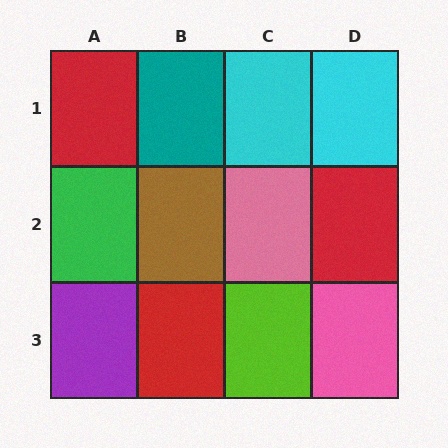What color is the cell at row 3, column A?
Purple.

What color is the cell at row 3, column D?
Pink.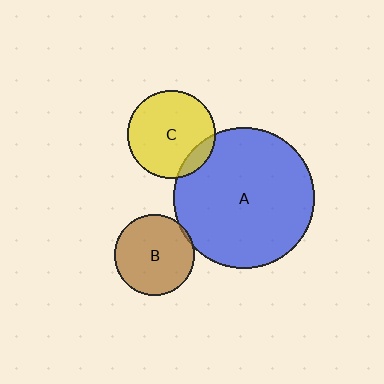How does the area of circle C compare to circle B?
Approximately 1.2 times.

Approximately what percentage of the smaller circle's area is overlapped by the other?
Approximately 10%.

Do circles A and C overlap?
Yes.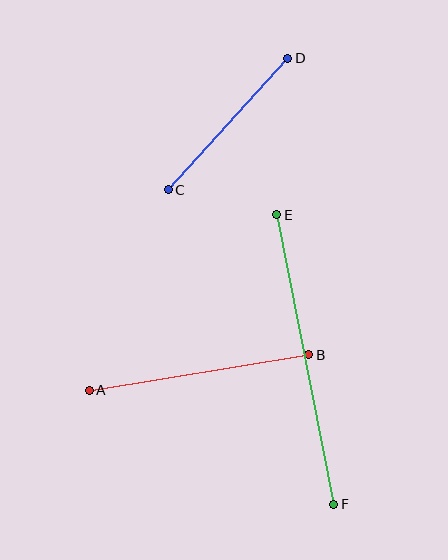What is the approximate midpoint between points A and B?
The midpoint is at approximately (199, 373) pixels.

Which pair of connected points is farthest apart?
Points E and F are farthest apart.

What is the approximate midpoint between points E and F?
The midpoint is at approximately (305, 359) pixels.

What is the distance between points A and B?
The distance is approximately 223 pixels.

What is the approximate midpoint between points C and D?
The midpoint is at approximately (228, 124) pixels.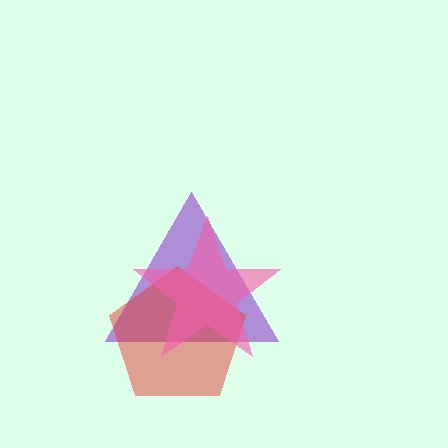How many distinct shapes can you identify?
There are 3 distinct shapes: a purple triangle, a red pentagon, a pink star.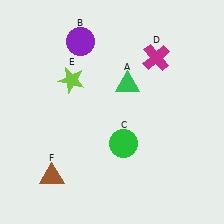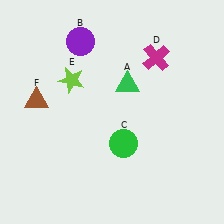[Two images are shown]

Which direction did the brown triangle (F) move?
The brown triangle (F) moved up.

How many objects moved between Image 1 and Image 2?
1 object moved between the two images.